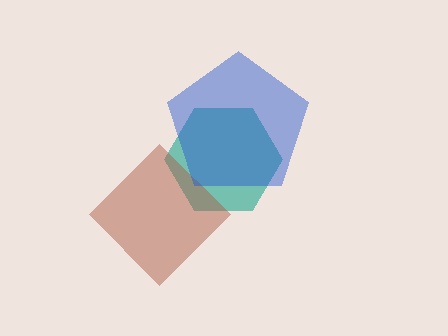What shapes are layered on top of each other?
The layered shapes are: a teal hexagon, a brown diamond, a blue pentagon.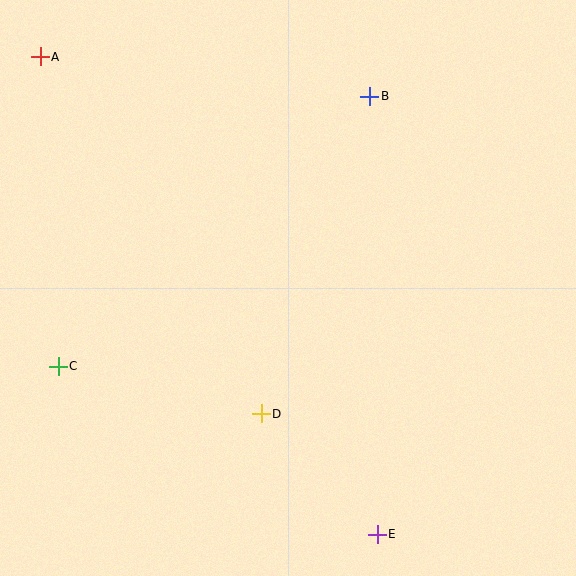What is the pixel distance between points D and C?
The distance between D and C is 208 pixels.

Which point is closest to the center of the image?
Point D at (261, 414) is closest to the center.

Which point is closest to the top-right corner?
Point B is closest to the top-right corner.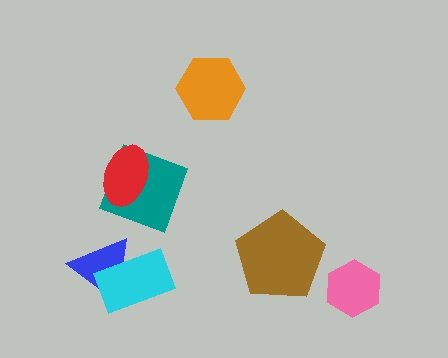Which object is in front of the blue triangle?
The cyan rectangle is in front of the blue triangle.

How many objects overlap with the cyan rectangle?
1 object overlaps with the cyan rectangle.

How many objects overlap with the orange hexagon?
0 objects overlap with the orange hexagon.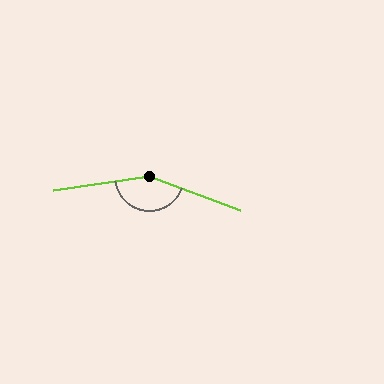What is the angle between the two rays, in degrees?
Approximately 151 degrees.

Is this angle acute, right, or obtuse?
It is obtuse.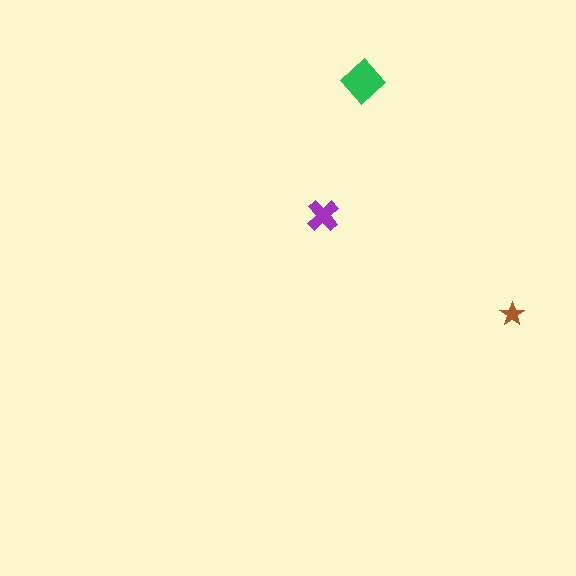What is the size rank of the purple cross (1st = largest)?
2nd.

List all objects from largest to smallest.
The green diamond, the purple cross, the brown star.